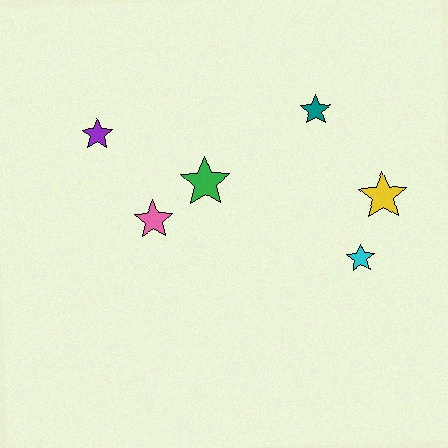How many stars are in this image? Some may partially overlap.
There are 6 stars.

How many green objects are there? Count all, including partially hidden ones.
There is 1 green object.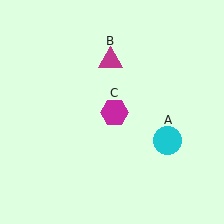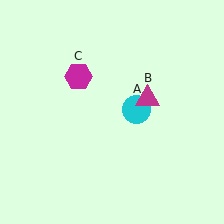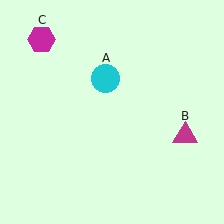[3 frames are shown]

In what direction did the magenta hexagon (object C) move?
The magenta hexagon (object C) moved up and to the left.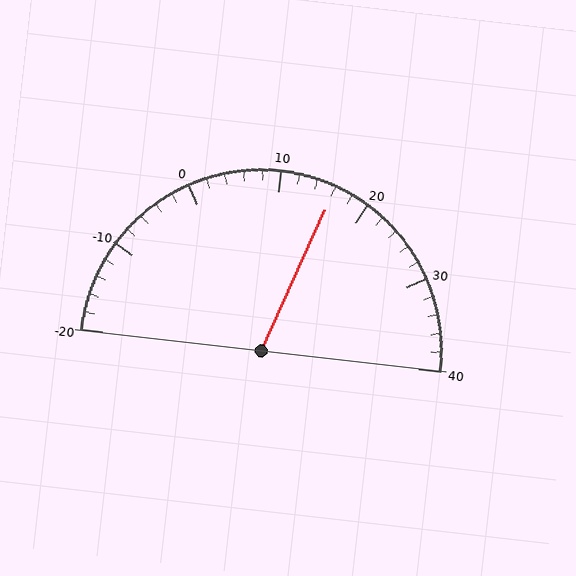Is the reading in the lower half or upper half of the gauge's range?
The reading is in the upper half of the range (-20 to 40).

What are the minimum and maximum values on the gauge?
The gauge ranges from -20 to 40.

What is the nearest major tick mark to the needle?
The nearest major tick mark is 20.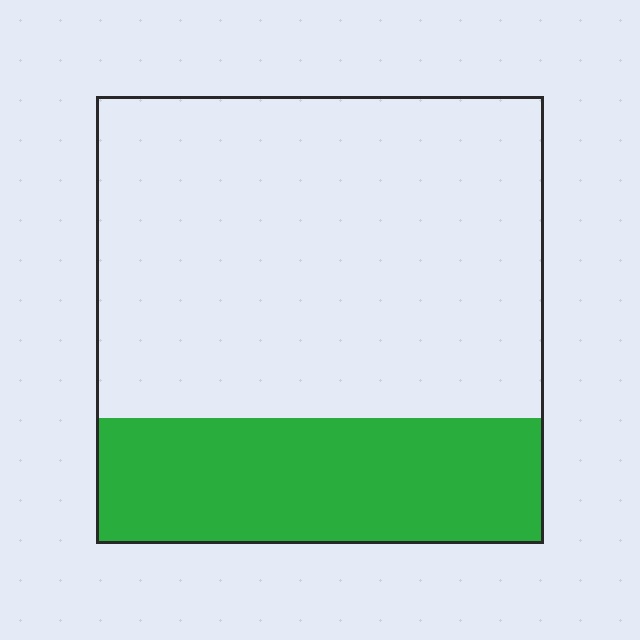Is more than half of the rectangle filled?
No.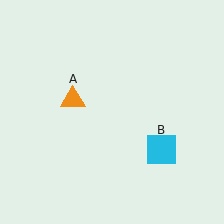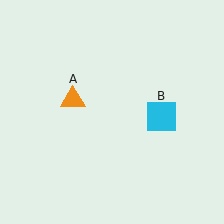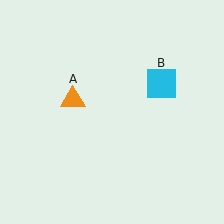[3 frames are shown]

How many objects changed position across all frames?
1 object changed position: cyan square (object B).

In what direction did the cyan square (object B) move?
The cyan square (object B) moved up.